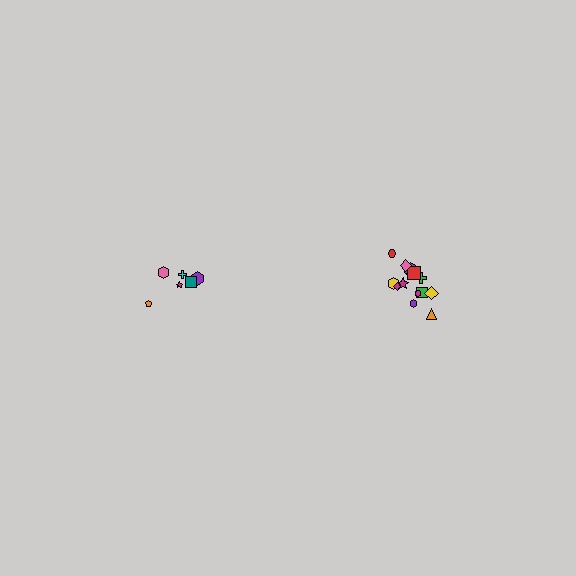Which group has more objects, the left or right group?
The right group.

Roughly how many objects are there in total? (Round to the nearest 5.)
Roughly 20 objects in total.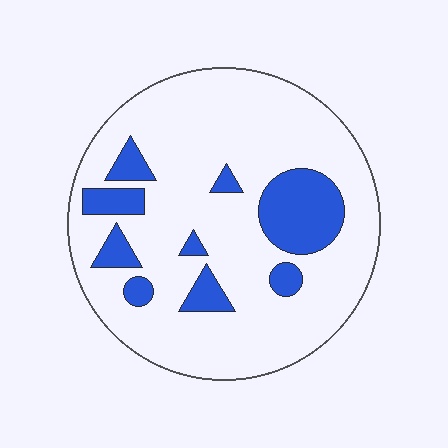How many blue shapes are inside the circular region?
9.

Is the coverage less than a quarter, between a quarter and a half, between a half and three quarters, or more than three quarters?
Less than a quarter.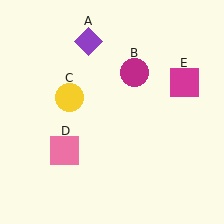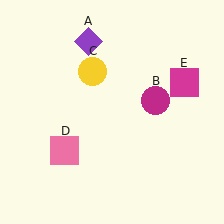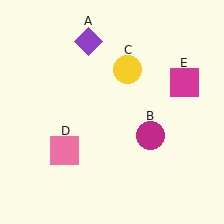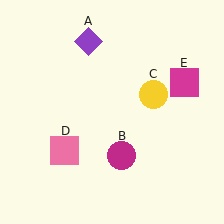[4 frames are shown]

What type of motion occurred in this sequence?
The magenta circle (object B), yellow circle (object C) rotated clockwise around the center of the scene.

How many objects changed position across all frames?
2 objects changed position: magenta circle (object B), yellow circle (object C).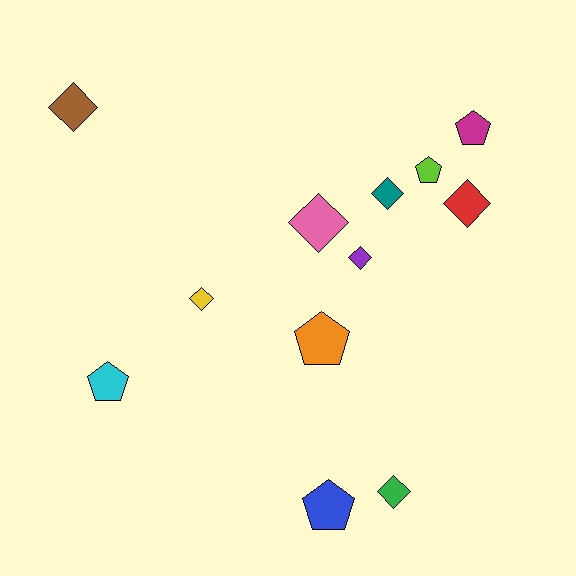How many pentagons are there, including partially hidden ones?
There are 5 pentagons.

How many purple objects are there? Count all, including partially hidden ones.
There is 1 purple object.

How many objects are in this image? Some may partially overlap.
There are 12 objects.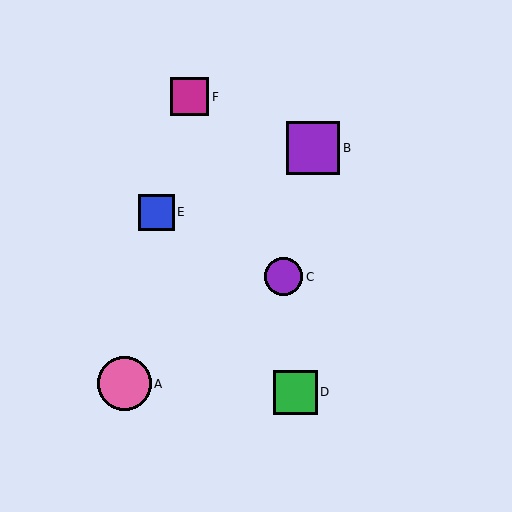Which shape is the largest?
The pink circle (labeled A) is the largest.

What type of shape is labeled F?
Shape F is a magenta square.